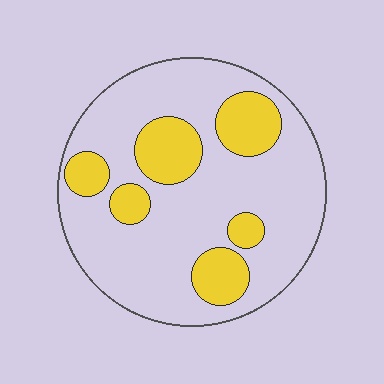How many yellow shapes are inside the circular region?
6.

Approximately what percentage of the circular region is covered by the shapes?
Approximately 25%.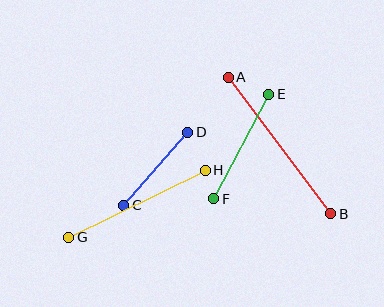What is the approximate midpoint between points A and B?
The midpoint is at approximately (279, 146) pixels.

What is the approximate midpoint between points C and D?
The midpoint is at approximately (156, 169) pixels.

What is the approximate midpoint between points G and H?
The midpoint is at approximately (137, 204) pixels.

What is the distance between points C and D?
The distance is approximately 97 pixels.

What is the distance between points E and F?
The distance is approximately 118 pixels.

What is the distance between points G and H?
The distance is approximately 152 pixels.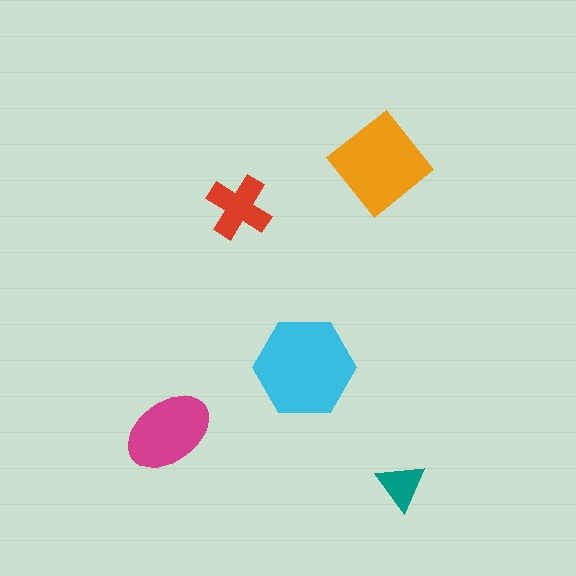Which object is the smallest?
The teal triangle.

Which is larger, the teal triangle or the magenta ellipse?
The magenta ellipse.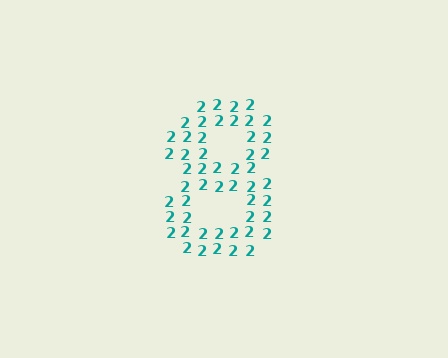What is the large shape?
The large shape is the digit 8.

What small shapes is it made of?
It is made of small digit 2's.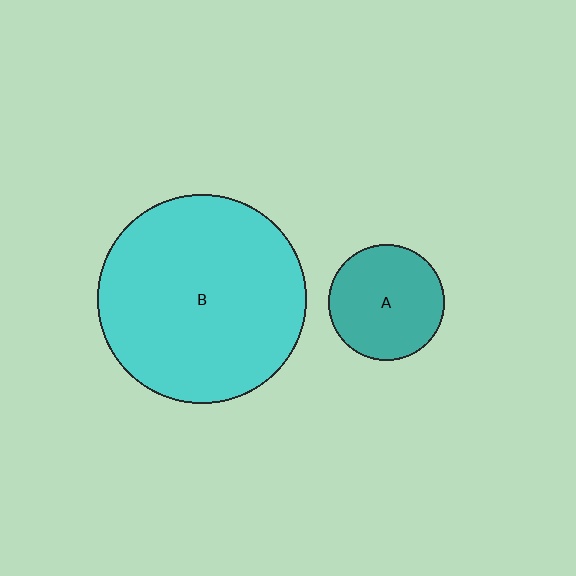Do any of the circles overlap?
No, none of the circles overlap.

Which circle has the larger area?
Circle B (cyan).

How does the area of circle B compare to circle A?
Approximately 3.2 times.